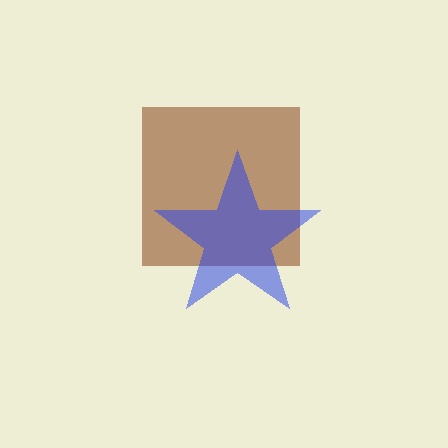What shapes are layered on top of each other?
The layered shapes are: a brown square, a blue star.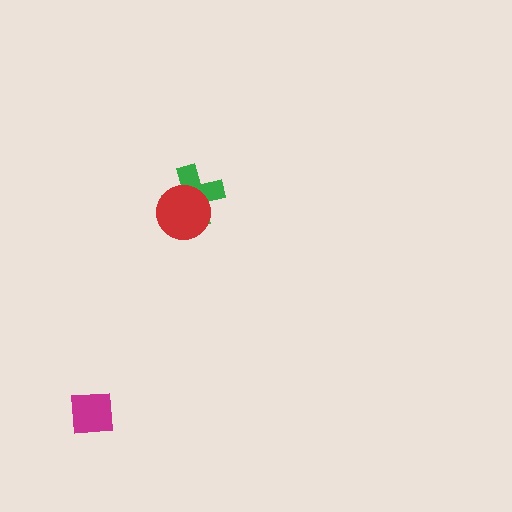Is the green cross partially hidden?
Yes, it is partially covered by another shape.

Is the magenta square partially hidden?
No, no other shape covers it.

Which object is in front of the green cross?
The red circle is in front of the green cross.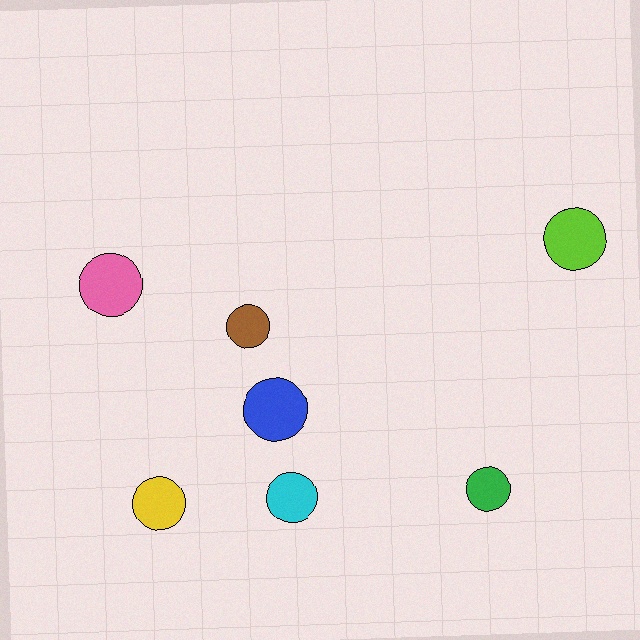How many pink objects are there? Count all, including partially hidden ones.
There is 1 pink object.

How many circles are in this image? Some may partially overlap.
There are 7 circles.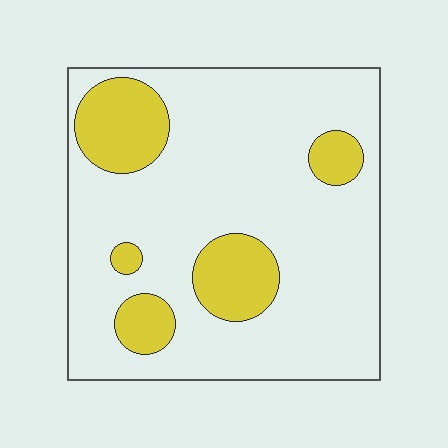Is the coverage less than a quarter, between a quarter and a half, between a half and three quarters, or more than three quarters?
Less than a quarter.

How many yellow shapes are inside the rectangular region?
5.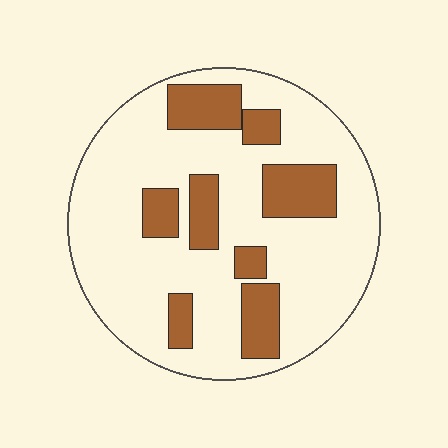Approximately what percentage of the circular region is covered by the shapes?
Approximately 25%.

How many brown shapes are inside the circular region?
8.